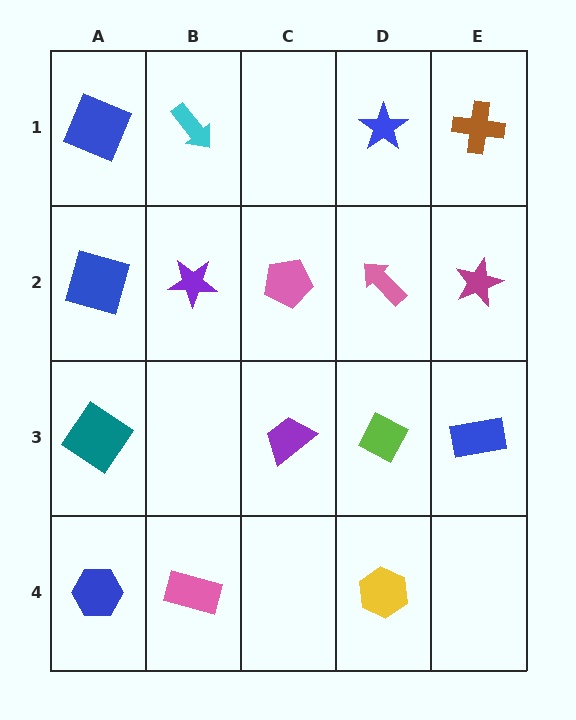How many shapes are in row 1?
4 shapes.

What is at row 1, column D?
A blue star.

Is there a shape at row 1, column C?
No, that cell is empty.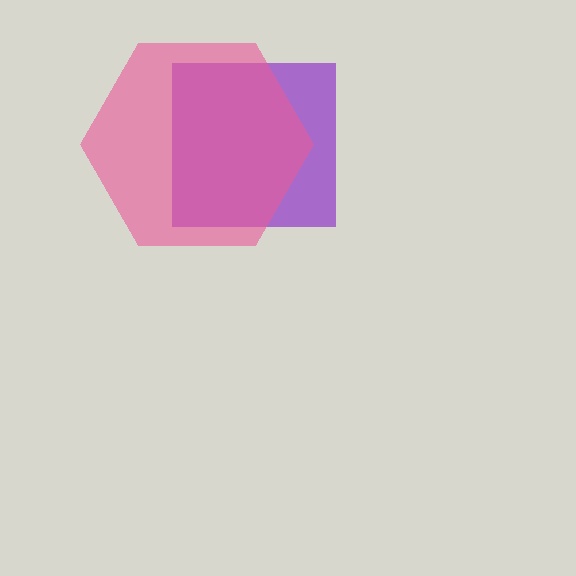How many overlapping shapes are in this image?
There are 2 overlapping shapes in the image.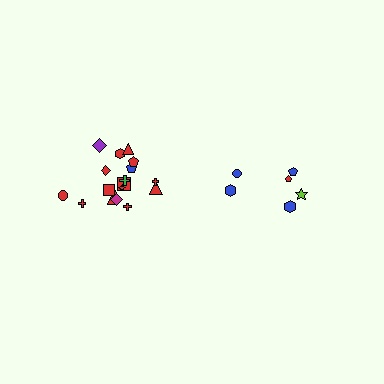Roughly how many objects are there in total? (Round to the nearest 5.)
Roughly 25 objects in total.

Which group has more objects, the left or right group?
The left group.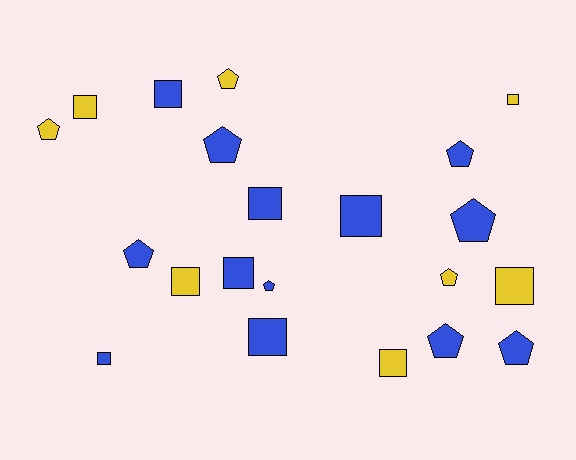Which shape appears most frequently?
Square, with 11 objects.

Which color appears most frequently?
Blue, with 13 objects.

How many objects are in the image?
There are 21 objects.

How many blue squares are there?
There are 6 blue squares.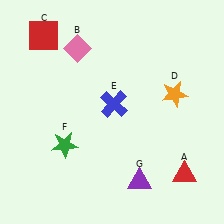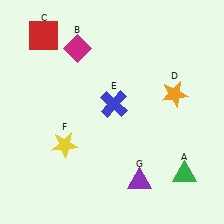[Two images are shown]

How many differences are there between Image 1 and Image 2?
There are 3 differences between the two images.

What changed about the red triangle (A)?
In Image 1, A is red. In Image 2, it changed to green.